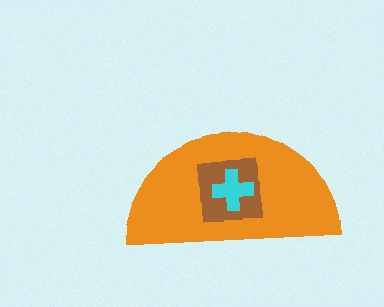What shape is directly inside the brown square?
The cyan cross.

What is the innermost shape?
The cyan cross.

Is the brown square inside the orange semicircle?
Yes.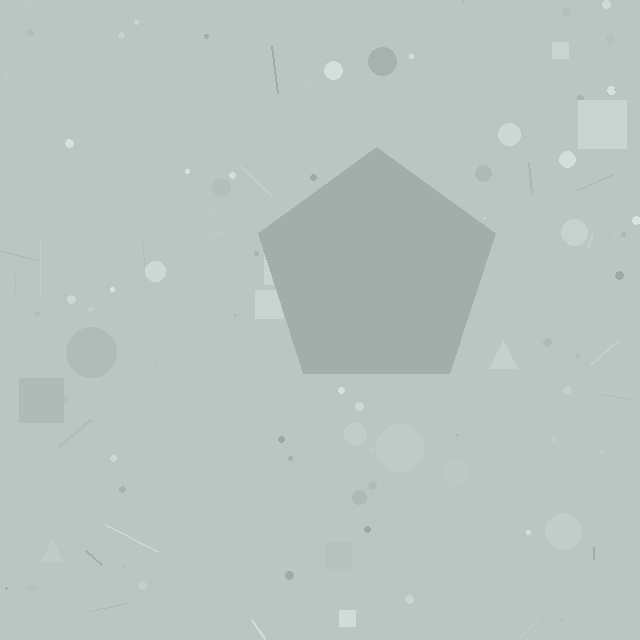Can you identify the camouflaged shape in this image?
The camouflaged shape is a pentagon.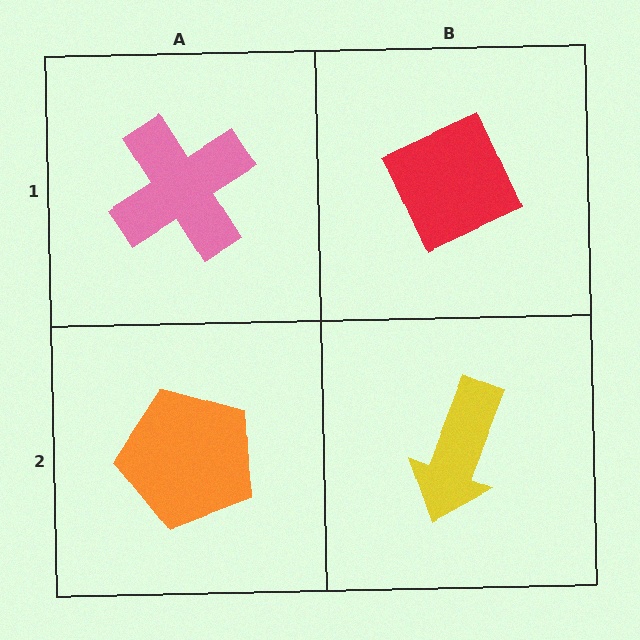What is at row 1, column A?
A pink cross.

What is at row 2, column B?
A yellow arrow.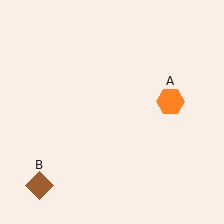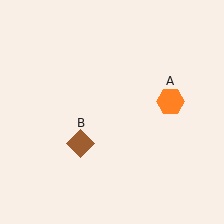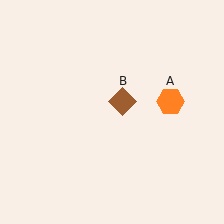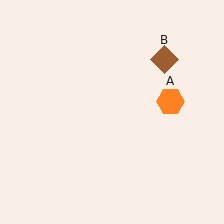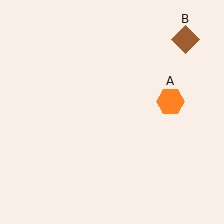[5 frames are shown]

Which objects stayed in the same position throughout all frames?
Orange hexagon (object A) remained stationary.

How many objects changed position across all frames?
1 object changed position: brown diamond (object B).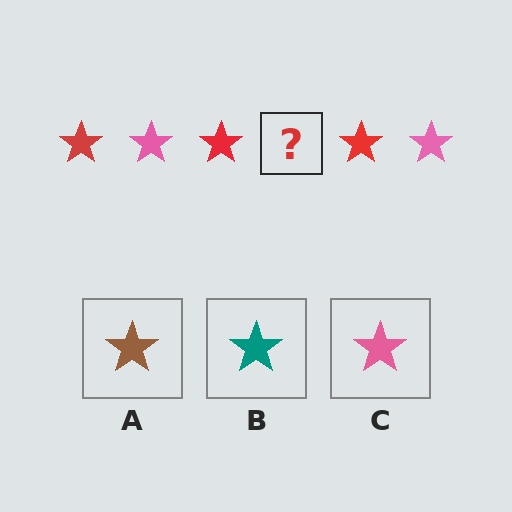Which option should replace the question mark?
Option C.